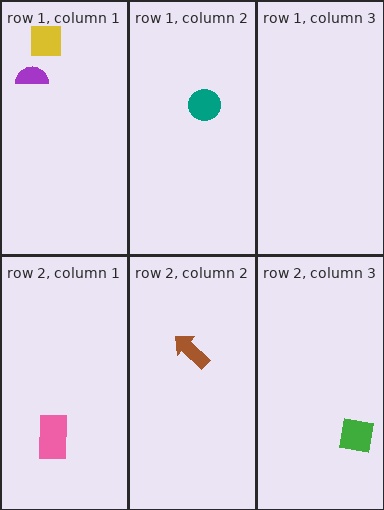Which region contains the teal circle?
The row 1, column 2 region.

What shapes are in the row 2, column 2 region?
The brown arrow.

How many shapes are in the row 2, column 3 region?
1.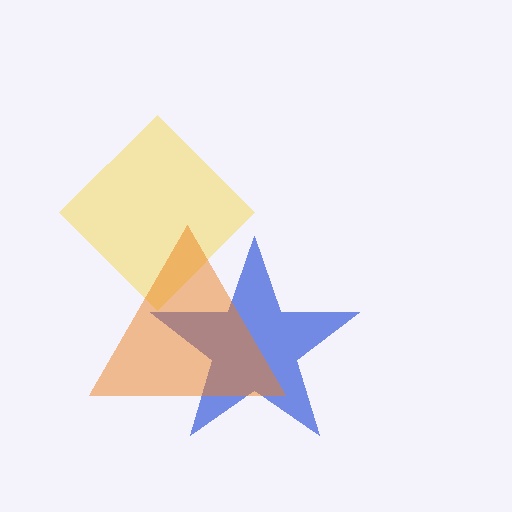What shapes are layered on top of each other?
The layered shapes are: a yellow diamond, a blue star, an orange triangle.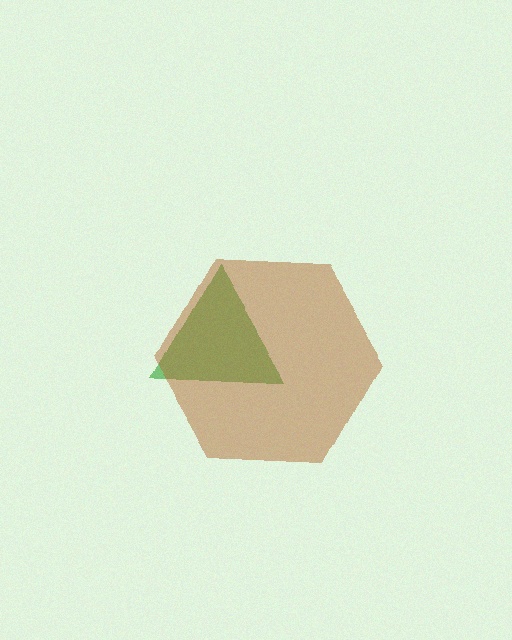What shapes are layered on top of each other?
The layered shapes are: a green triangle, a brown hexagon.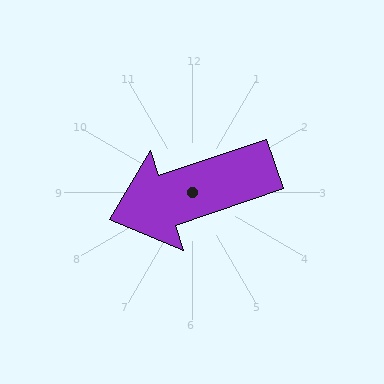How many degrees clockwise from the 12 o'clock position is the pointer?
Approximately 251 degrees.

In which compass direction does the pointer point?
West.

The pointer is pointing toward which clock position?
Roughly 8 o'clock.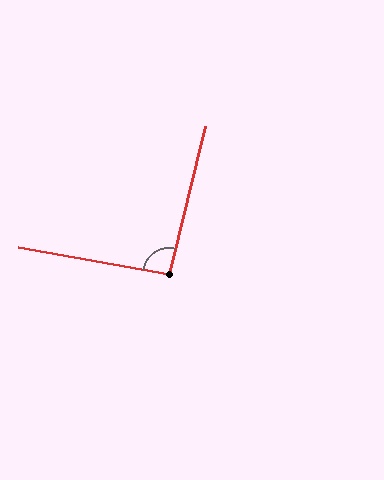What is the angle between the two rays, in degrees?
Approximately 93 degrees.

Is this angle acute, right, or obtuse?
It is approximately a right angle.